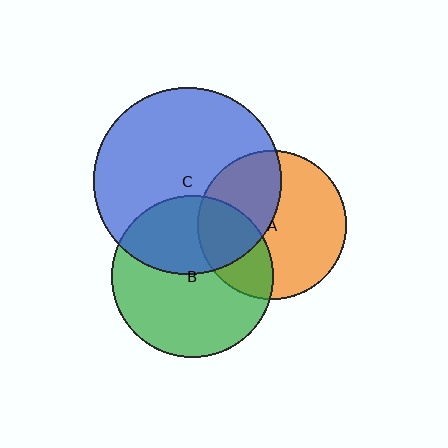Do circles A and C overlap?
Yes.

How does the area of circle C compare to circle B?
Approximately 1.3 times.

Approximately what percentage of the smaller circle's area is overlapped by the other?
Approximately 40%.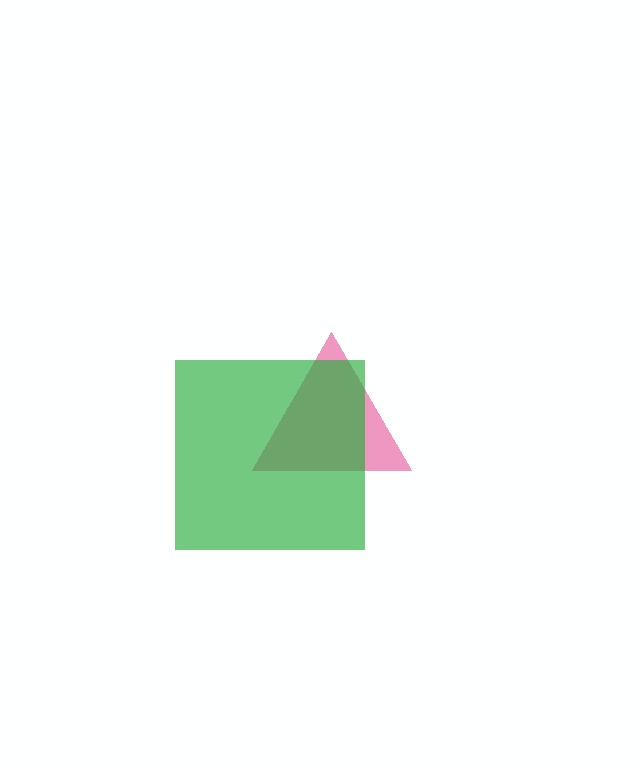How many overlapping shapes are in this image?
There are 2 overlapping shapes in the image.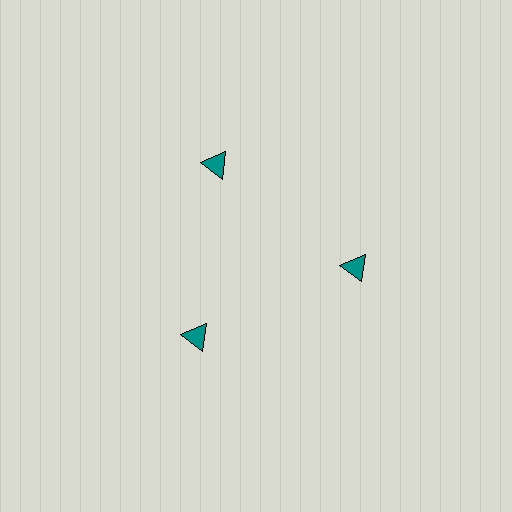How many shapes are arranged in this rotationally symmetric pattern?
There are 3 shapes, arranged in 3 groups of 1.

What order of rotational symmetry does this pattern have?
This pattern has 3-fold rotational symmetry.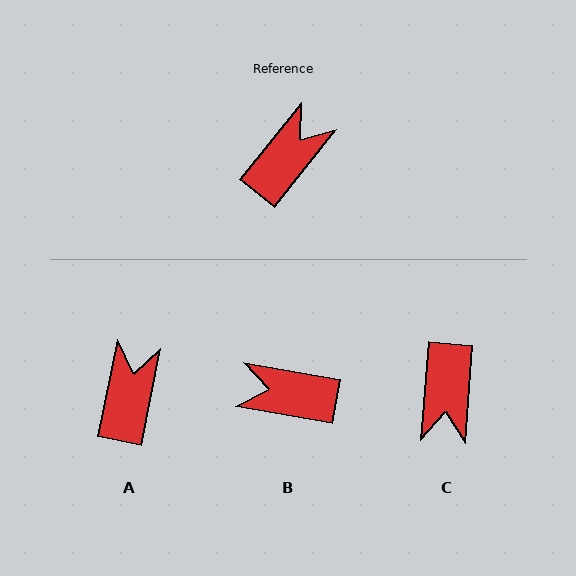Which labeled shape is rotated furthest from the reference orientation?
C, about 146 degrees away.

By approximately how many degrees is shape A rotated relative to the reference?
Approximately 27 degrees counter-clockwise.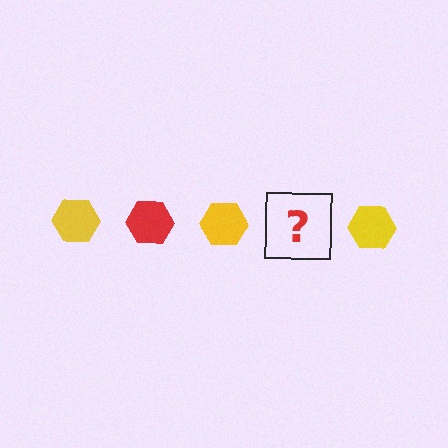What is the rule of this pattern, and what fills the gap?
The rule is that the pattern cycles through yellow, red hexagons. The gap should be filled with a red hexagon.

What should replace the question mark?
The question mark should be replaced with a red hexagon.